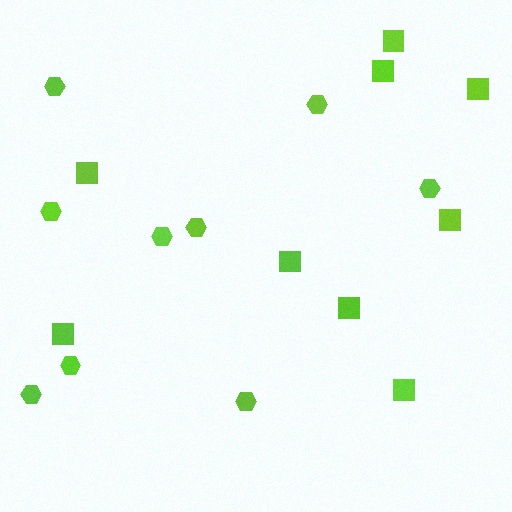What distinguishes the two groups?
There are 2 groups: one group of squares (9) and one group of hexagons (9).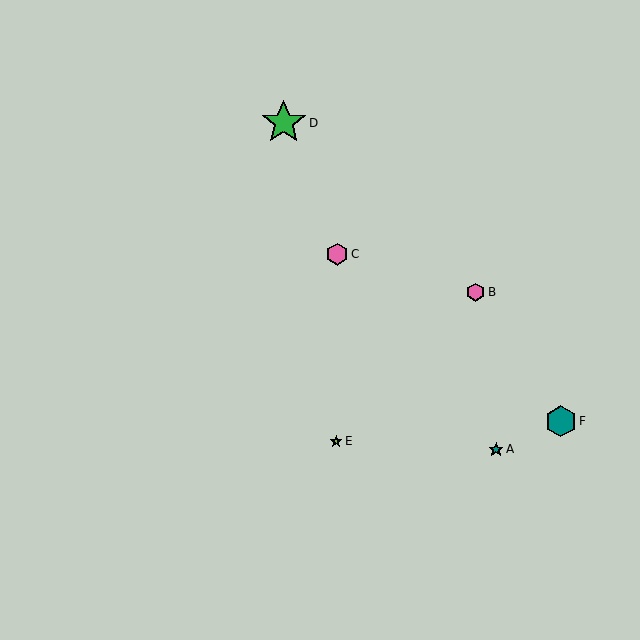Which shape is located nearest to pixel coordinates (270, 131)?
The green star (labeled D) at (284, 123) is nearest to that location.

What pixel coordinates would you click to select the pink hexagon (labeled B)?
Click at (476, 292) to select the pink hexagon B.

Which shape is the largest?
The green star (labeled D) is the largest.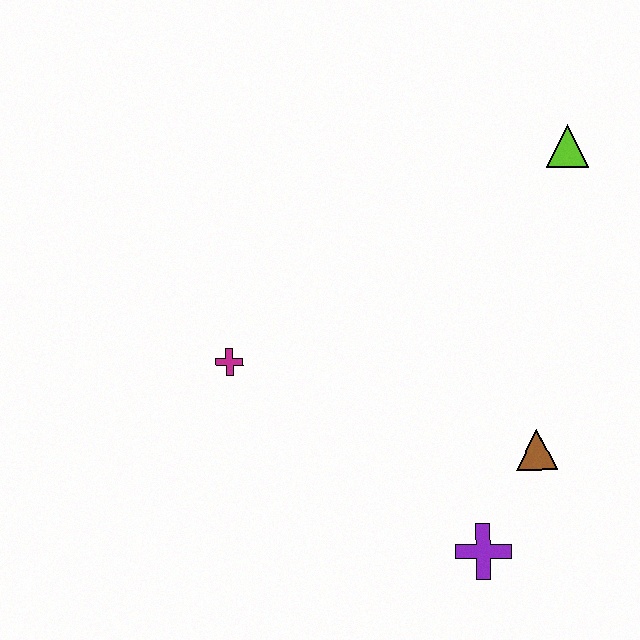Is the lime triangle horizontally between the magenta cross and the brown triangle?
No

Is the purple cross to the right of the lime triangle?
No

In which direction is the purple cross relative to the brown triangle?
The purple cross is below the brown triangle.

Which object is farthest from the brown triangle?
The magenta cross is farthest from the brown triangle.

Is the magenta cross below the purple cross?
No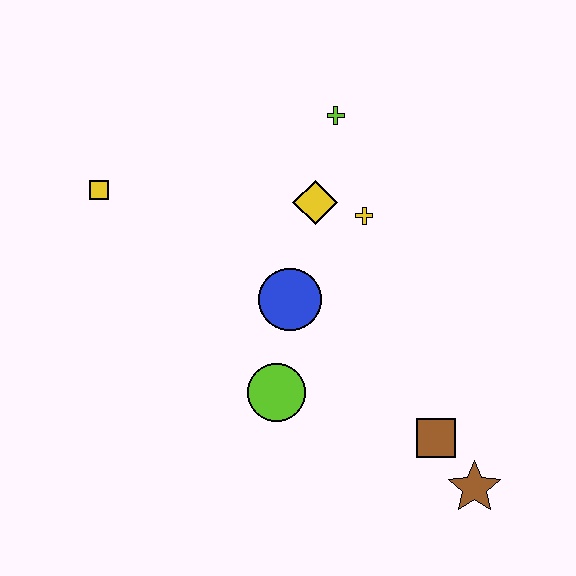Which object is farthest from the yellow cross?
The brown star is farthest from the yellow cross.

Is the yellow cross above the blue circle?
Yes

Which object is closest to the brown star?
The brown square is closest to the brown star.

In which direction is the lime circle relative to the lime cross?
The lime circle is below the lime cross.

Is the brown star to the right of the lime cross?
Yes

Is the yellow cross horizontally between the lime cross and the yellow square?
No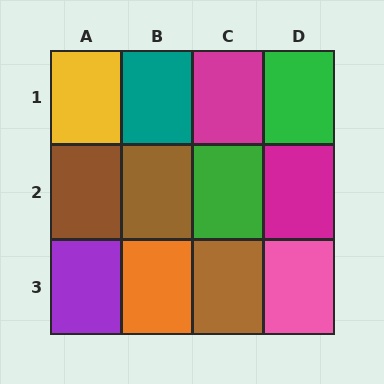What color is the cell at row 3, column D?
Pink.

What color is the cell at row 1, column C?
Magenta.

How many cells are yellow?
1 cell is yellow.